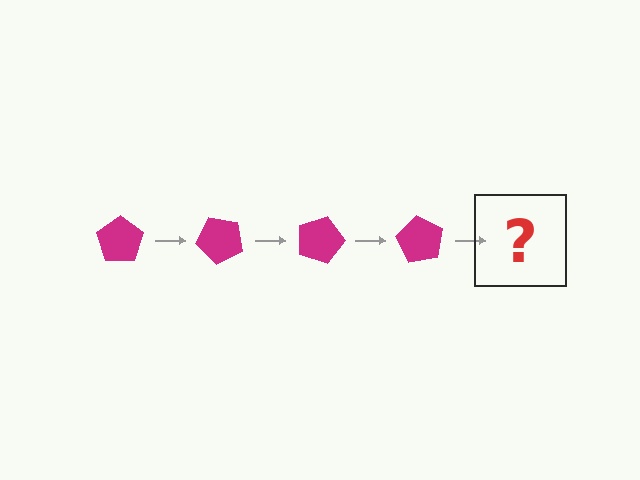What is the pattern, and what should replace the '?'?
The pattern is that the pentagon rotates 45 degrees each step. The '?' should be a magenta pentagon rotated 180 degrees.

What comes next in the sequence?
The next element should be a magenta pentagon rotated 180 degrees.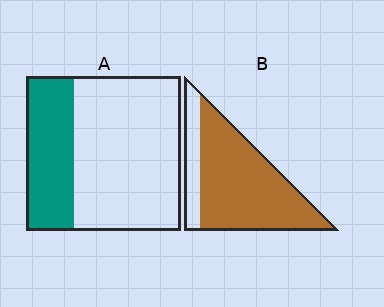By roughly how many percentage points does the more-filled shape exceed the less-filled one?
By roughly 50 percentage points (B over A).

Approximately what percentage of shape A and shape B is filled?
A is approximately 30% and B is approximately 80%.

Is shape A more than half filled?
No.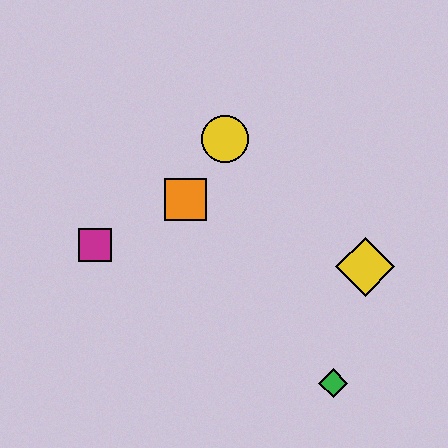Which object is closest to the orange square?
The yellow circle is closest to the orange square.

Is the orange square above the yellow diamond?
Yes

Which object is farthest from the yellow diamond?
The magenta square is farthest from the yellow diamond.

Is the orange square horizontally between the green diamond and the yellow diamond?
No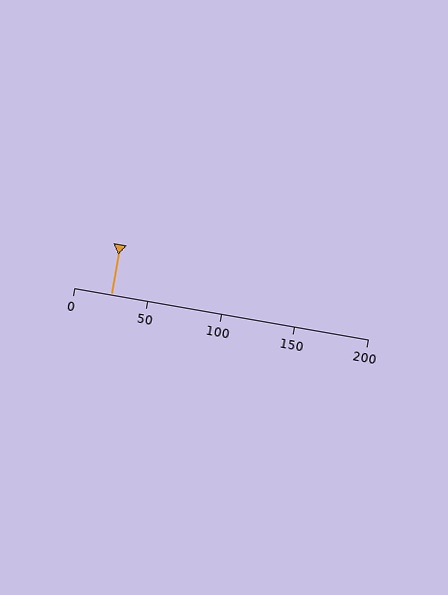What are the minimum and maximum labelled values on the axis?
The axis runs from 0 to 200.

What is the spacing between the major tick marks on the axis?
The major ticks are spaced 50 apart.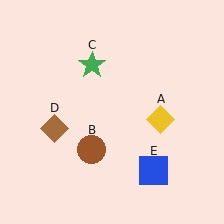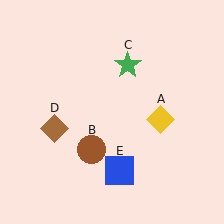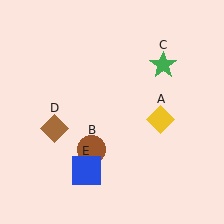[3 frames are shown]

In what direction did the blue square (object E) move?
The blue square (object E) moved left.